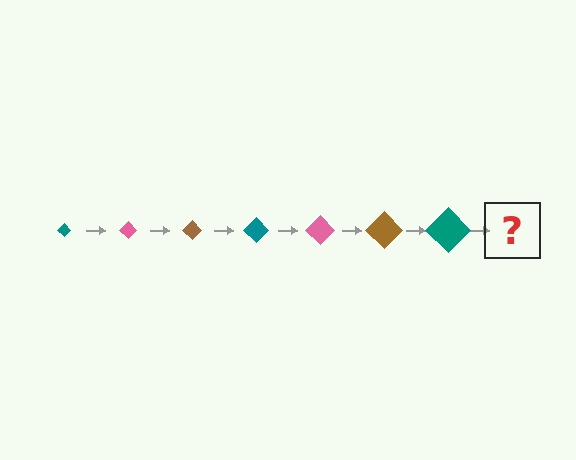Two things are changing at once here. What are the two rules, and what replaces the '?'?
The two rules are that the diamond grows larger each step and the color cycles through teal, pink, and brown. The '?' should be a pink diamond, larger than the previous one.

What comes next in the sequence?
The next element should be a pink diamond, larger than the previous one.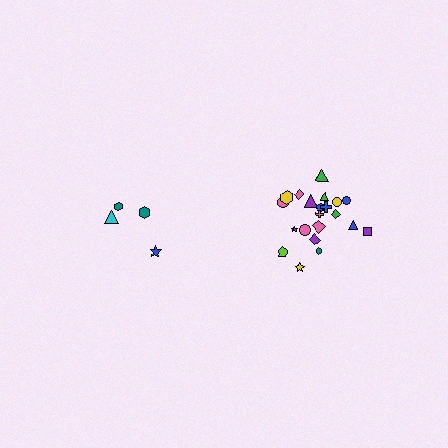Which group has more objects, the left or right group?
The right group.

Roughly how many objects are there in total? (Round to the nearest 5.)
Roughly 25 objects in total.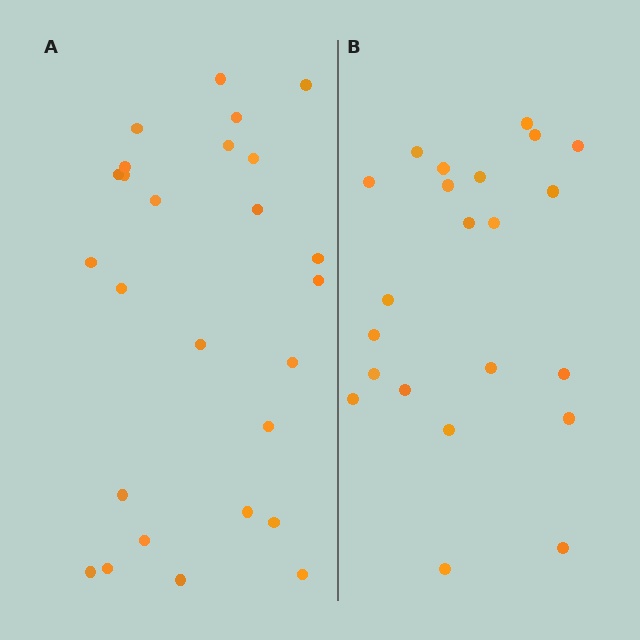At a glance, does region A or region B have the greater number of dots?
Region A (the left region) has more dots.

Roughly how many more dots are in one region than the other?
Region A has about 4 more dots than region B.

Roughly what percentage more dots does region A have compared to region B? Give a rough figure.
About 20% more.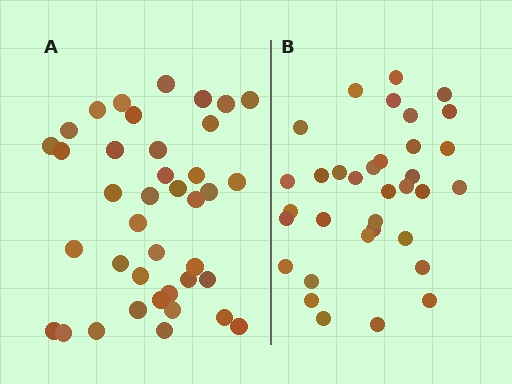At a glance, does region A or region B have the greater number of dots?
Region A (the left region) has more dots.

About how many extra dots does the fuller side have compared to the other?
Region A has about 5 more dots than region B.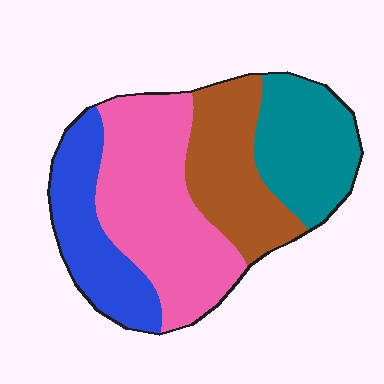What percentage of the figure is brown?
Brown covers around 20% of the figure.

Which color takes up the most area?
Pink, at roughly 35%.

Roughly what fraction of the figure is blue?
Blue covers about 20% of the figure.